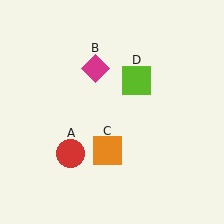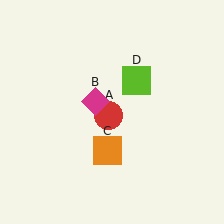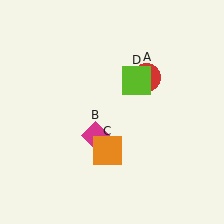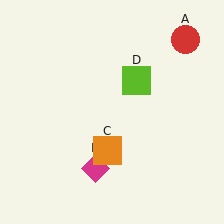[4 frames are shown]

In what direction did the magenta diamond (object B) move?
The magenta diamond (object B) moved down.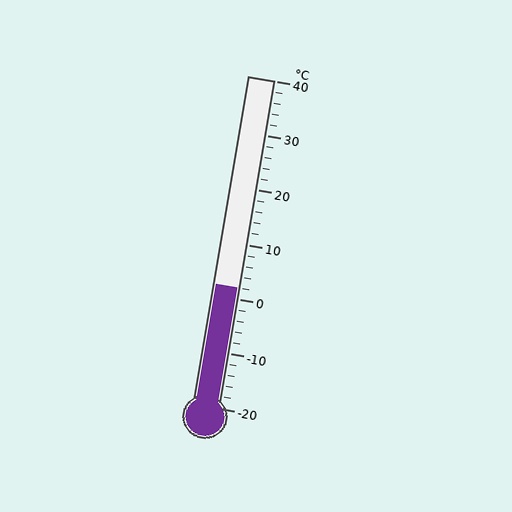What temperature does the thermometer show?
The thermometer shows approximately 2°C.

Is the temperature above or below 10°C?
The temperature is below 10°C.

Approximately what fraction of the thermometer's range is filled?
The thermometer is filled to approximately 35% of its range.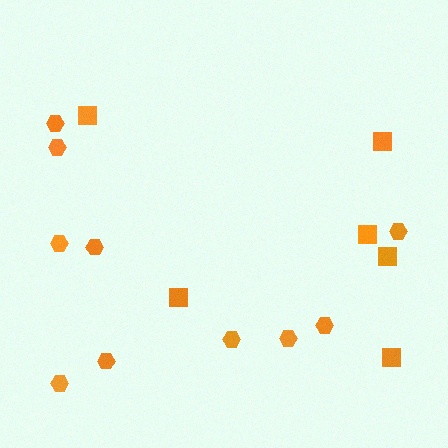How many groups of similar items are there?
There are 2 groups: one group of hexagons (10) and one group of squares (6).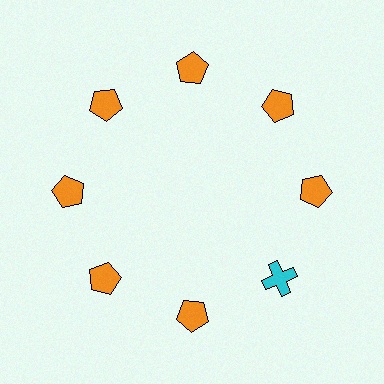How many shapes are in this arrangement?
There are 8 shapes arranged in a ring pattern.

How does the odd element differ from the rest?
It differs in both color (cyan instead of orange) and shape (cross instead of pentagon).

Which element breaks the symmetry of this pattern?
The cyan cross at roughly the 4 o'clock position breaks the symmetry. All other shapes are orange pentagons.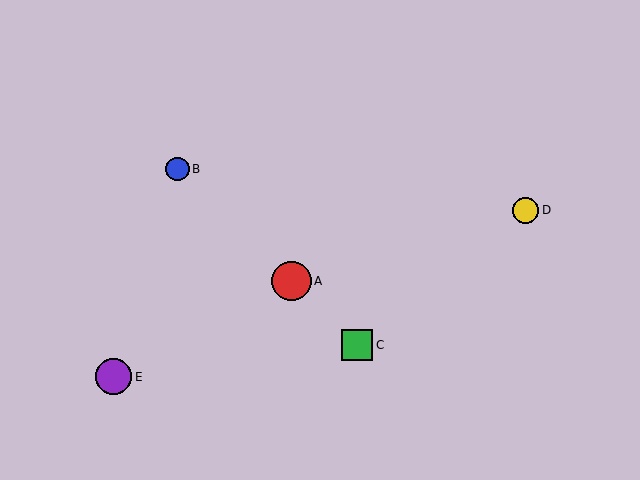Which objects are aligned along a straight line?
Objects A, B, C are aligned along a straight line.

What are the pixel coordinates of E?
Object E is at (114, 377).